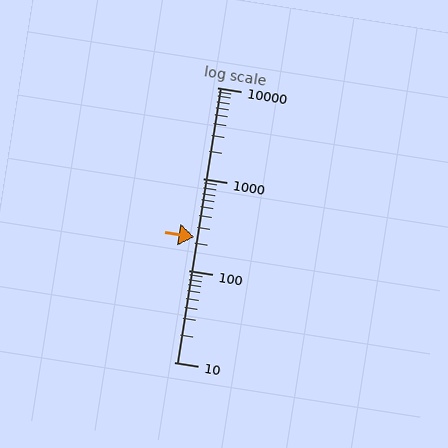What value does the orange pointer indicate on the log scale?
The pointer indicates approximately 230.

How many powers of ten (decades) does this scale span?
The scale spans 3 decades, from 10 to 10000.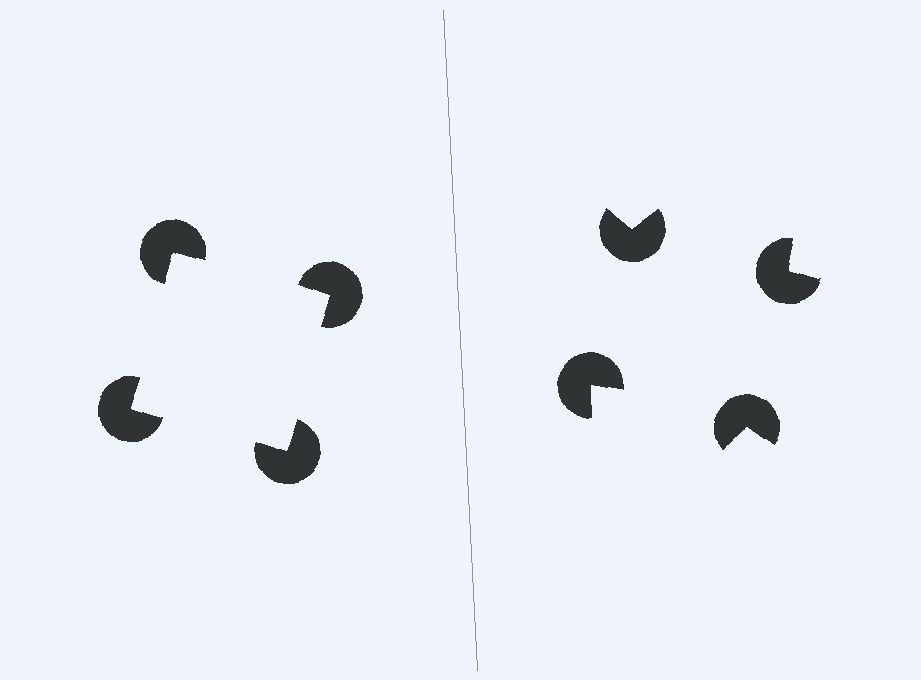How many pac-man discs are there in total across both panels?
8 — 4 on each side.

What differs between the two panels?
The pac-man discs are positioned identically on both sides; only the wedge orientations differ. On the left they align to a square; on the right they are misaligned.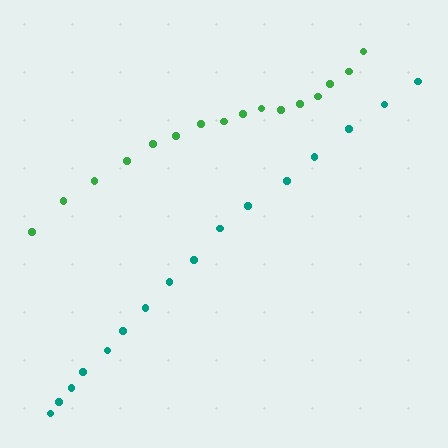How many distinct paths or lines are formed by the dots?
There are 2 distinct paths.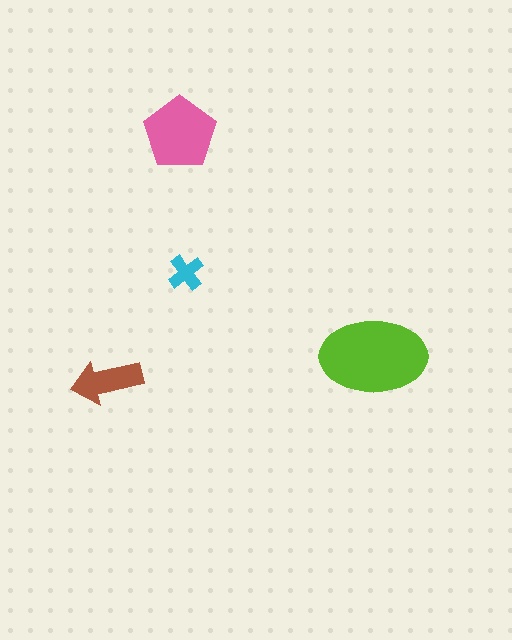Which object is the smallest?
The cyan cross.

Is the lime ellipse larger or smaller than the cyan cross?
Larger.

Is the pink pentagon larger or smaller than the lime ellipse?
Smaller.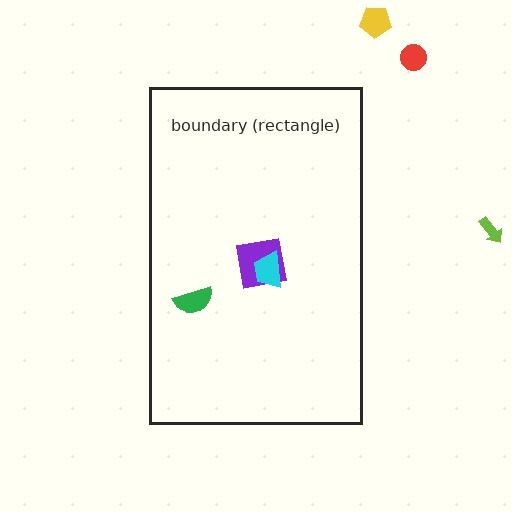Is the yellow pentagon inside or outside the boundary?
Outside.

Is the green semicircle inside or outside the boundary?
Inside.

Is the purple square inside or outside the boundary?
Inside.